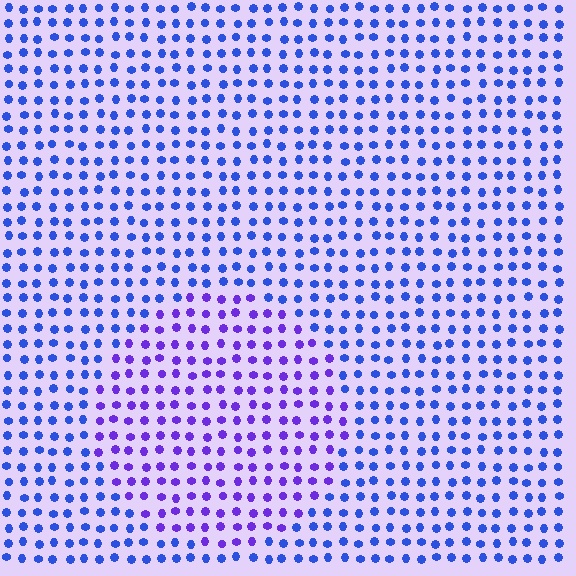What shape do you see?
I see a circle.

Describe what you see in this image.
The image is filled with small blue elements in a uniform arrangement. A circle-shaped region is visible where the elements are tinted to a slightly different hue, forming a subtle color boundary.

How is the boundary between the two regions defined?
The boundary is defined purely by a slight shift in hue (about 36 degrees). Spacing, size, and orientation are identical on both sides.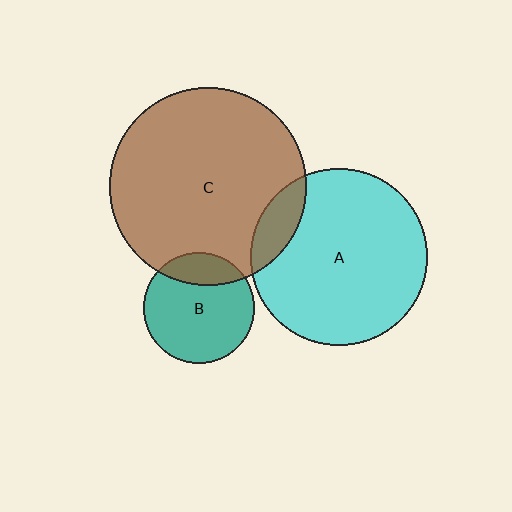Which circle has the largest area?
Circle C (brown).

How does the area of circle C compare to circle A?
Approximately 1.2 times.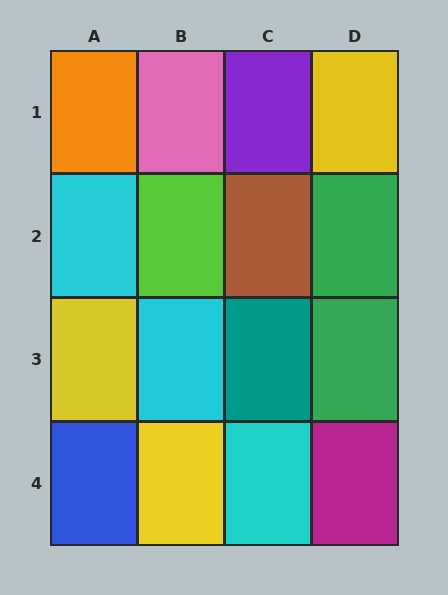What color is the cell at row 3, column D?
Green.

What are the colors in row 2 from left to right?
Cyan, lime, brown, green.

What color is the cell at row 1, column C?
Purple.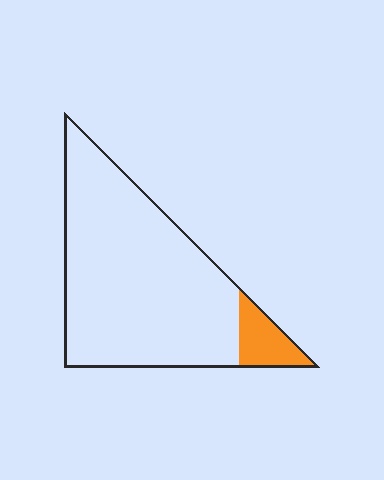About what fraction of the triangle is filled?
About one tenth (1/10).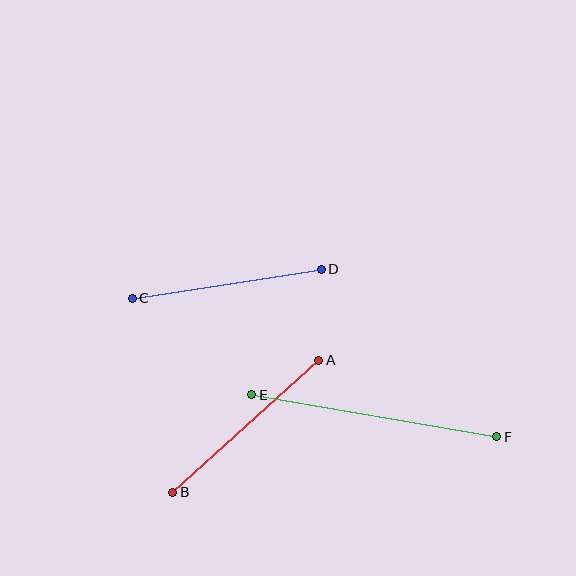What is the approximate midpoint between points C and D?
The midpoint is at approximately (227, 284) pixels.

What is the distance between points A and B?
The distance is approximately 197 pixels.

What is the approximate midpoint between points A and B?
The midpoint is at approximately (246, 426) pixels.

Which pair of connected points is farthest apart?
Points E and F are farthest apart.